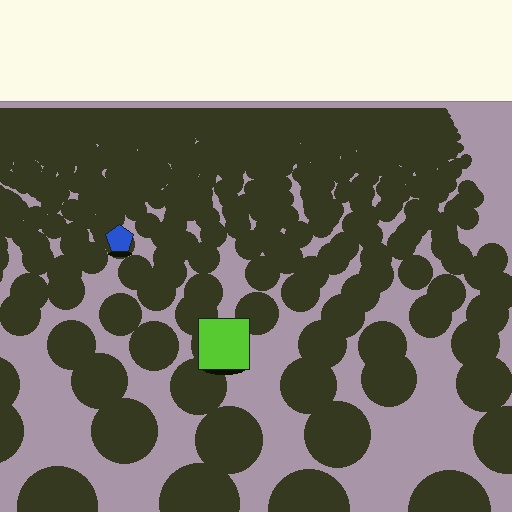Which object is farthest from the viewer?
The blue pentagon is farthest from the viewer. It appears smaller and the ground texture around it is denser.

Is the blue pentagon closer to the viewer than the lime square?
No. The lime square is closer — you can tell from the texture gradient: the ground texture is coarser near it.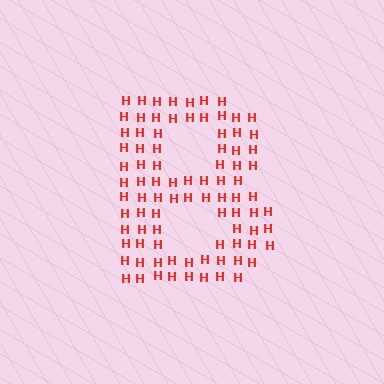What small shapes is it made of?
It is made of small letter H's.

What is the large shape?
The large shape is the letter B.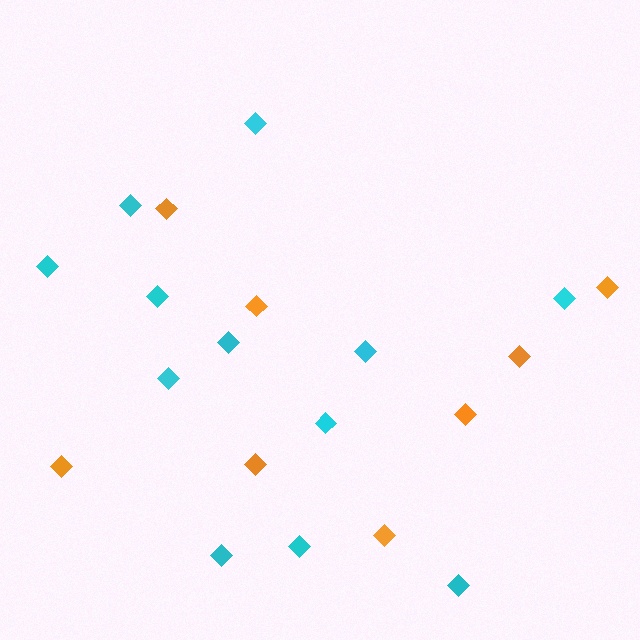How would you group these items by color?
There are 2 groups: one group of orange diamonds (8) and one group of cyan diamonds (12).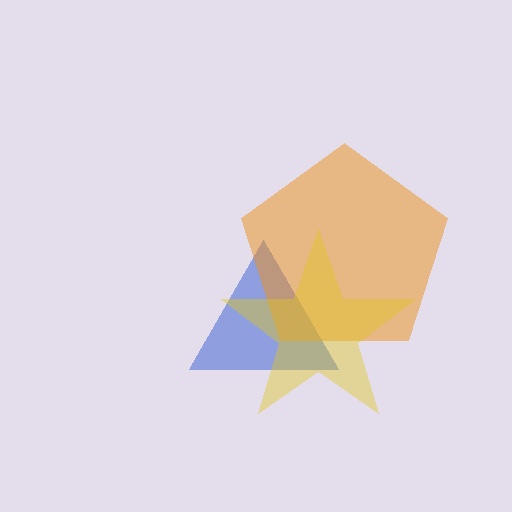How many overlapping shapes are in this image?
There are 3 overlapping shapes in the image.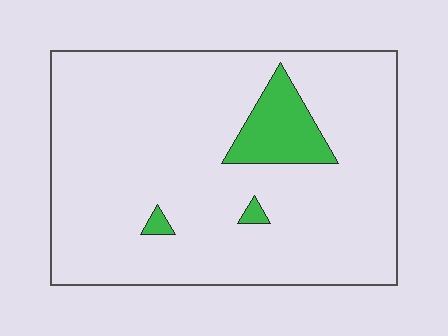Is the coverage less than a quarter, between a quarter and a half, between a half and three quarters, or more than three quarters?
Less than a quarter.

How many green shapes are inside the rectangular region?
3.